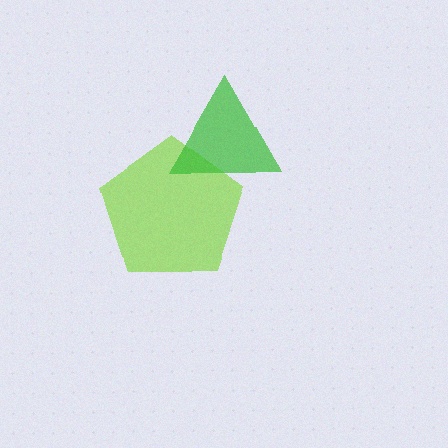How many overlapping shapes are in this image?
There are 2 overlapping shapes in the image.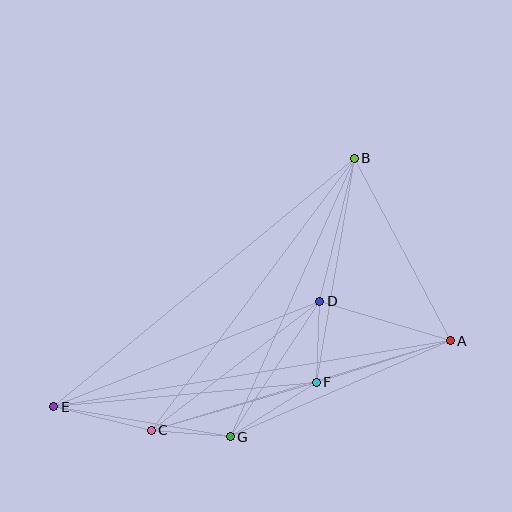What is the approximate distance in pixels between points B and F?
The distance between B and F is approximately 227 pixels.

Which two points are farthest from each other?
Points A and E are farthest from each other.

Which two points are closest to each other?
Points C and G are closest to each other.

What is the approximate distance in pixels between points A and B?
The distance between A and B is approximately 206 pixels.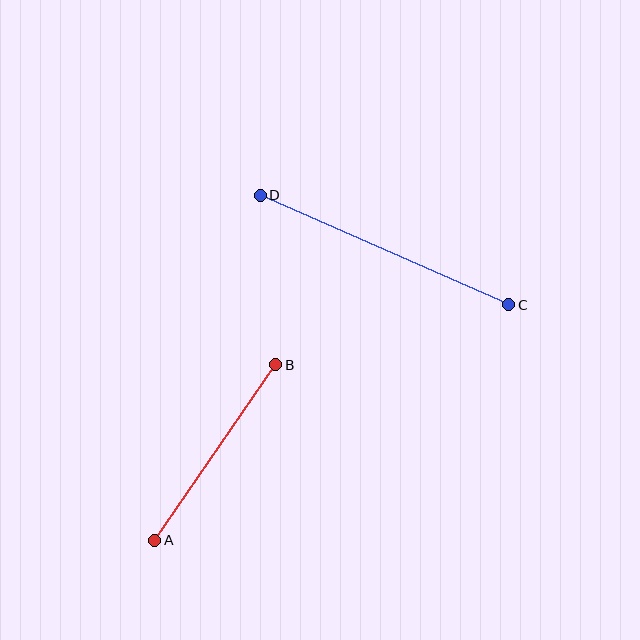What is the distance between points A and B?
The distance is approximately 213 pixels.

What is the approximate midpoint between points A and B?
The midpoint is at approximately (215, 453) pixels.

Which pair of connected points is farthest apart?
Points C and D are farthest apart.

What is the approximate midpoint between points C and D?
The midpoint is at approximately (384, 250) pixels.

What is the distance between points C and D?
The distance is approximately 271 pixels.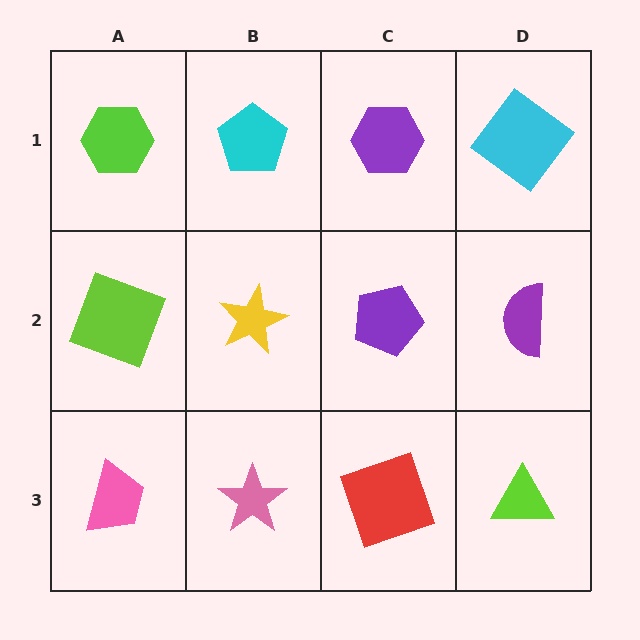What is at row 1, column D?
A cyan diamond.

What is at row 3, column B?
A pink star.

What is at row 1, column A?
A lime hexagon.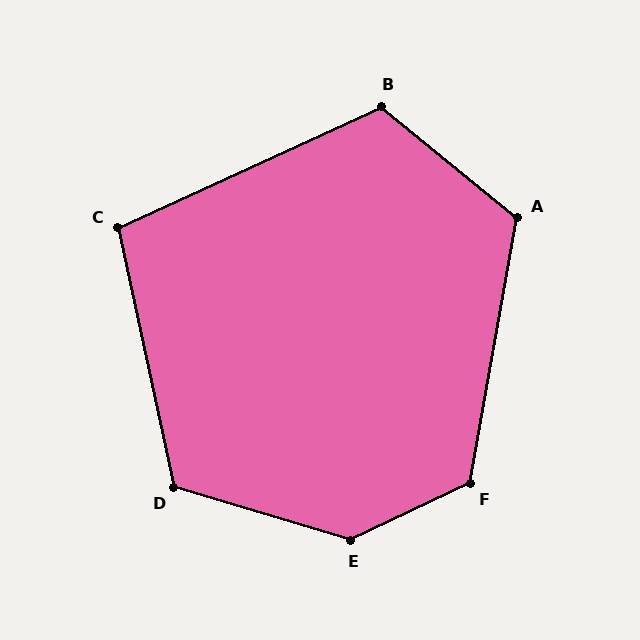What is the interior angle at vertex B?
Approximately 116 degrees (obtuse).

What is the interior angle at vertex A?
Approximately 119 degrees (obtuse).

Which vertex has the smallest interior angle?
C, at approximately 103 degrees.